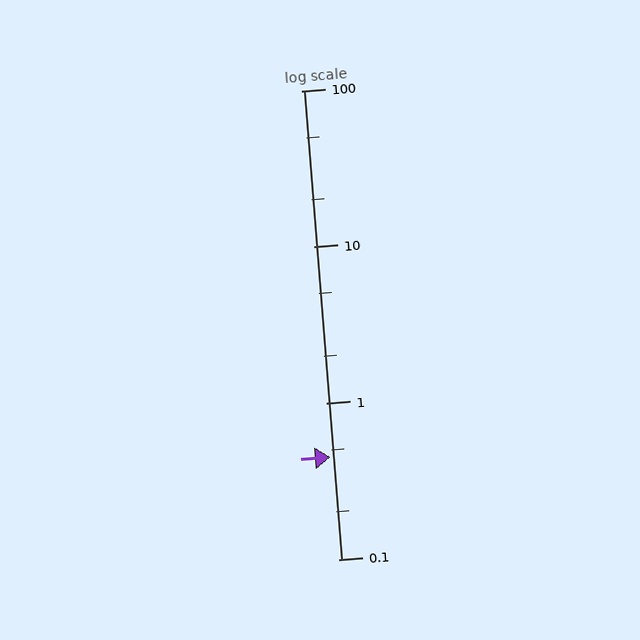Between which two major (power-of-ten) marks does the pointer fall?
The pointer is between 0.1 and 1.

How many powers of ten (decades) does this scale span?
The scale spans 3 decades, from 0.1 to 100.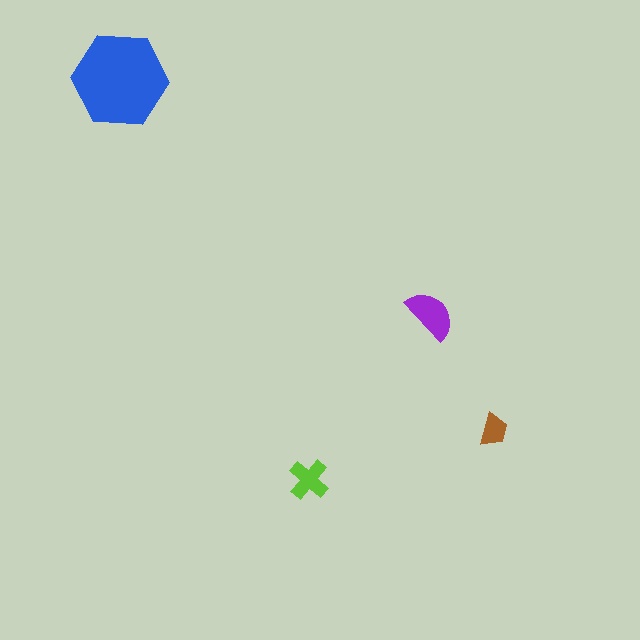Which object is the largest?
The blue hexagon.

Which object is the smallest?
The brown trapezoid.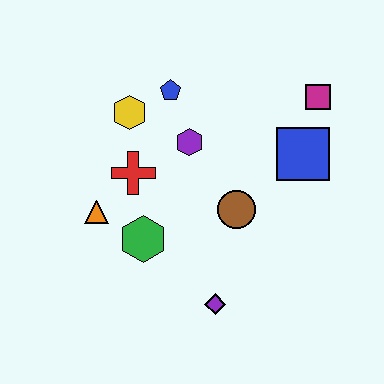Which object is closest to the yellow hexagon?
The blue pentagon is closest to the yellow hexagon.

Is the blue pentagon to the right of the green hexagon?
Yes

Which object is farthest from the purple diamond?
The magenta square is farthest from the purple diamond.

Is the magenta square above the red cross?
Yes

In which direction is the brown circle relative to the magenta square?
The brown circle is below the magenta square.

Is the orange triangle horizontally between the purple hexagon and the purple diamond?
No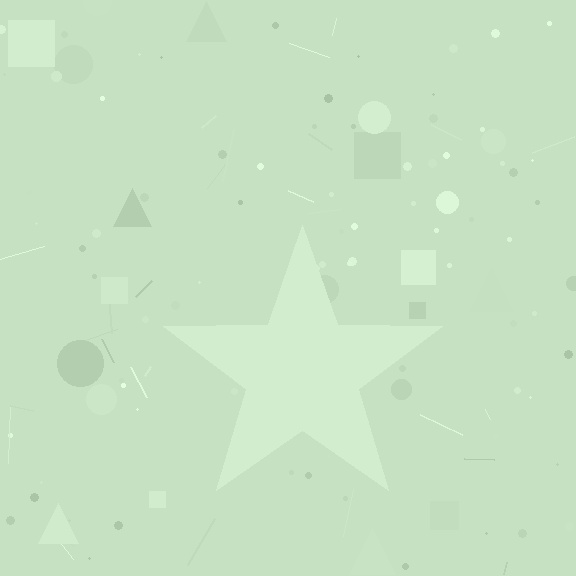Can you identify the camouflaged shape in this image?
The camouflaged shape is a star.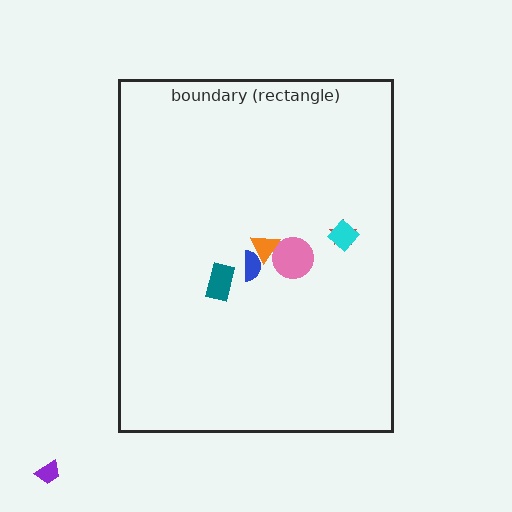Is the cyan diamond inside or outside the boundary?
Inside.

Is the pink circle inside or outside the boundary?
Inside.